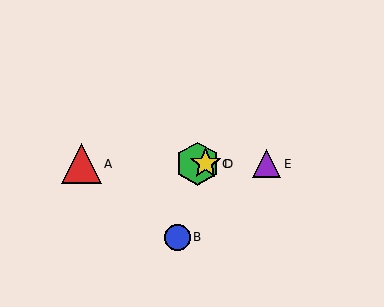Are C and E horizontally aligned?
Yes, both are at y≈164.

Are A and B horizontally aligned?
No, A is at y≈164 and B is at y≈237.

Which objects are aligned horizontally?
Objects A, C, D, E are aligned horizontally.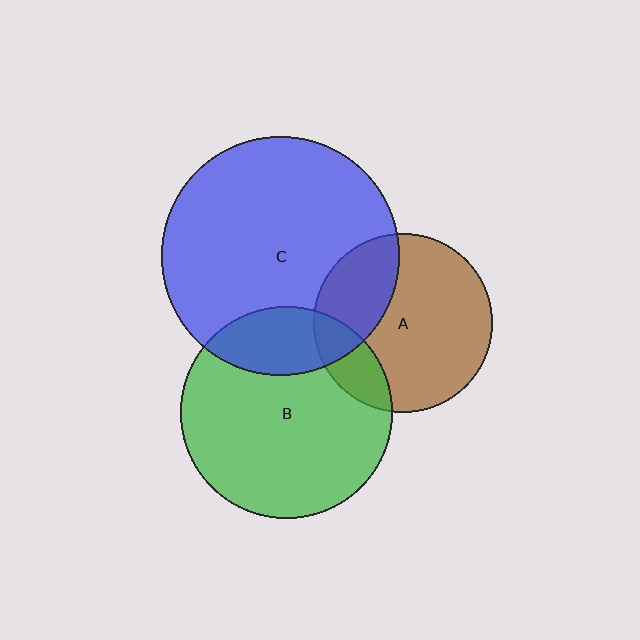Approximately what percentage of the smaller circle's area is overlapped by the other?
Approximately 20%.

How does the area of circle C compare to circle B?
Approximately 1.3 times.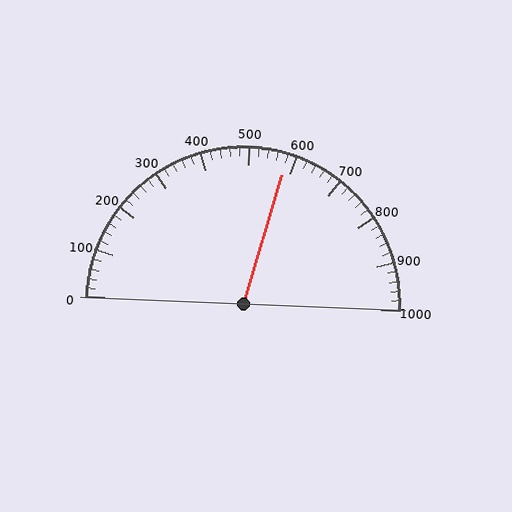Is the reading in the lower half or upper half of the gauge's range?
The reading is in the upper half of the range (0 to 1000).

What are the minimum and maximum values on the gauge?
The gauge ranges from 0 to 1000.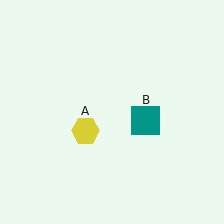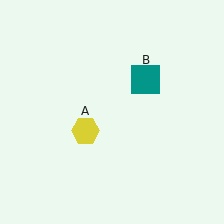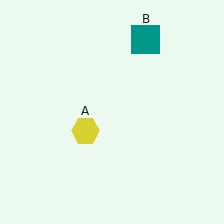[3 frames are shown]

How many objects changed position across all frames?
1 object changed position: teal square (object B).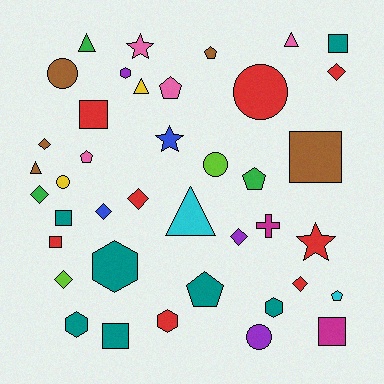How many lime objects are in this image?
There are 2 lime objects.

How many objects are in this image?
There are 40 objects.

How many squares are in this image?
There are 7 squares.